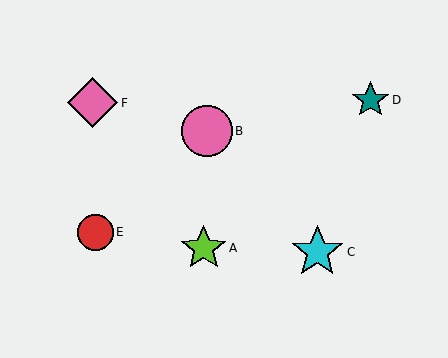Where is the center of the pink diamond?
The center of the pink diamond is at (92, 103).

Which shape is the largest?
The cyan star (labeled C) is the largest.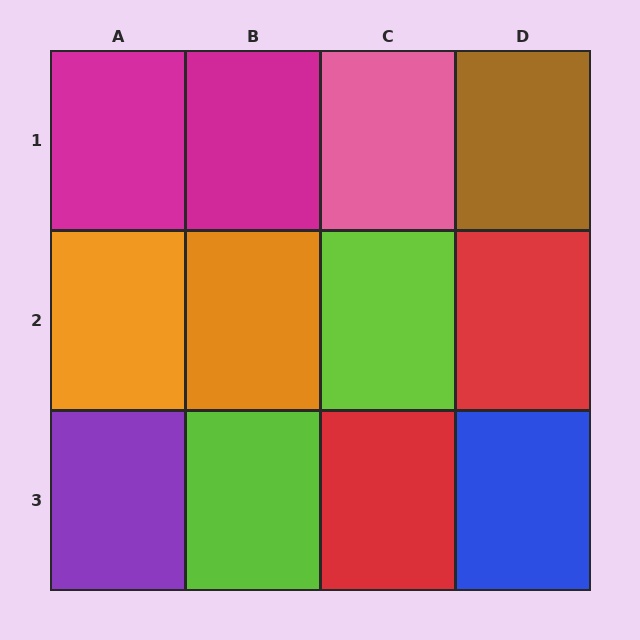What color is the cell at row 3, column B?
Lime.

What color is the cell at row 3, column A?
Purple.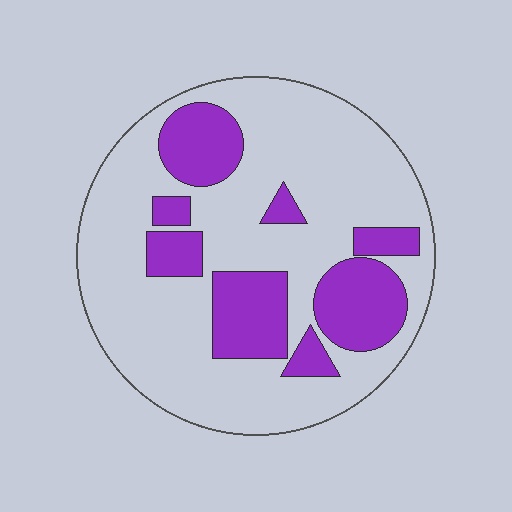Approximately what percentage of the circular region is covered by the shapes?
Approximately 25%.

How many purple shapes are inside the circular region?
8.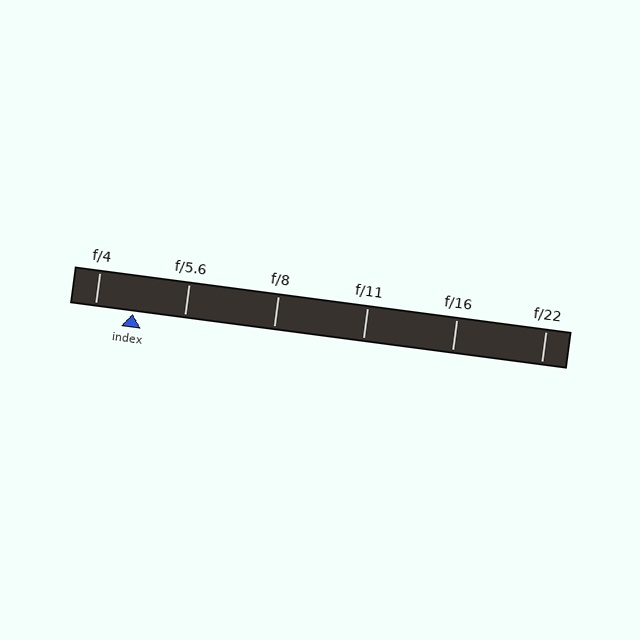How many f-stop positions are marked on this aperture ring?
There are 6 f-stop positions marked.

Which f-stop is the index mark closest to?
The index mark is closest to f/4.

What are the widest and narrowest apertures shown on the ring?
The widest aperture shown is f/4 and the narrowest is f/22.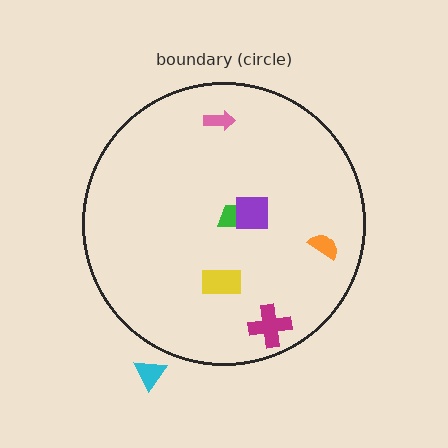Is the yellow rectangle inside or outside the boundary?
Inside.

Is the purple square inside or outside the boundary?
Inside.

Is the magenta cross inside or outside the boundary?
Inside.